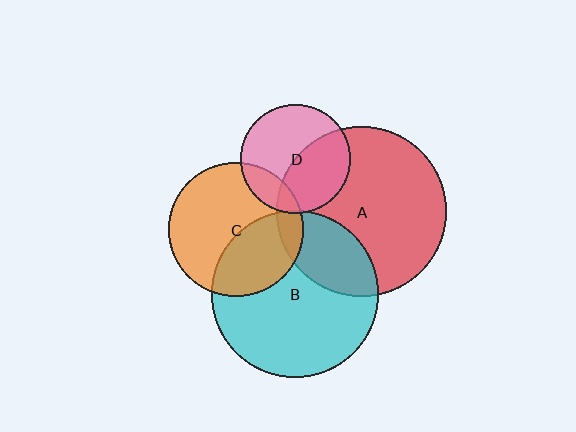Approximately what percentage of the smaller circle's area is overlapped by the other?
Approximately 45%.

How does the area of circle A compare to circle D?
Approximately 2.4 times.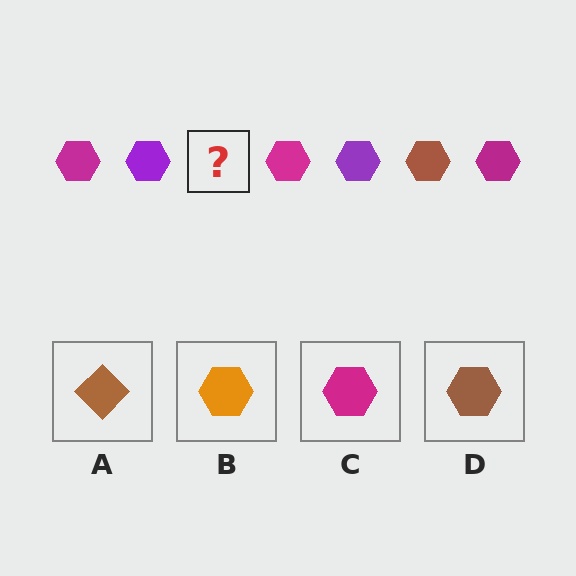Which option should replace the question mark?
Option D.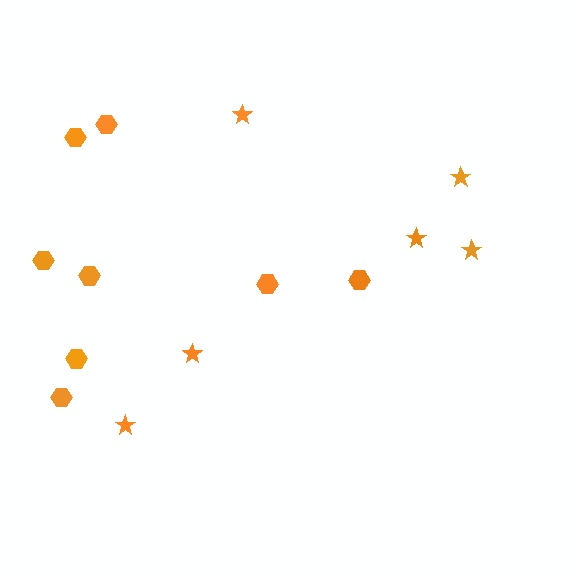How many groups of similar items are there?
There are 2 groups: one group of stars (6) and one group of hexagons (8).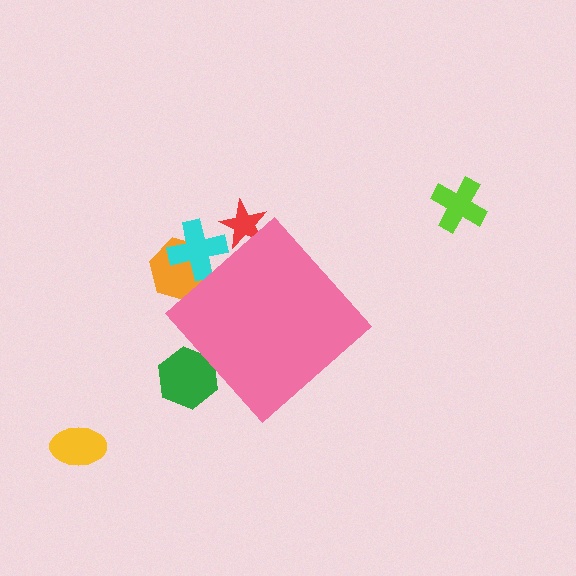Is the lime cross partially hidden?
No, the lime cross is fully visible.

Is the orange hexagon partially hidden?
Yes, the orange hexagon is partially hidden behind the pink diamond.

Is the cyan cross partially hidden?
Yes, the cyan cross is partially hidden behind the pink diamond.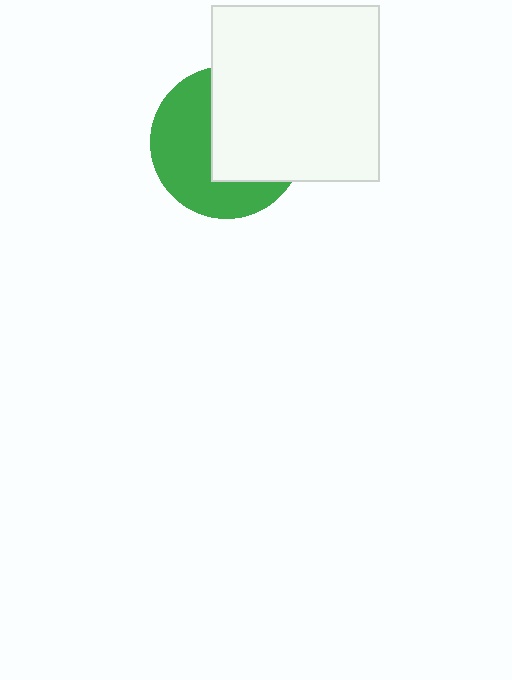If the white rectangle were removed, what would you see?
You would see the complete green circle.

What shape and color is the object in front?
The object in front is a white rectangle.